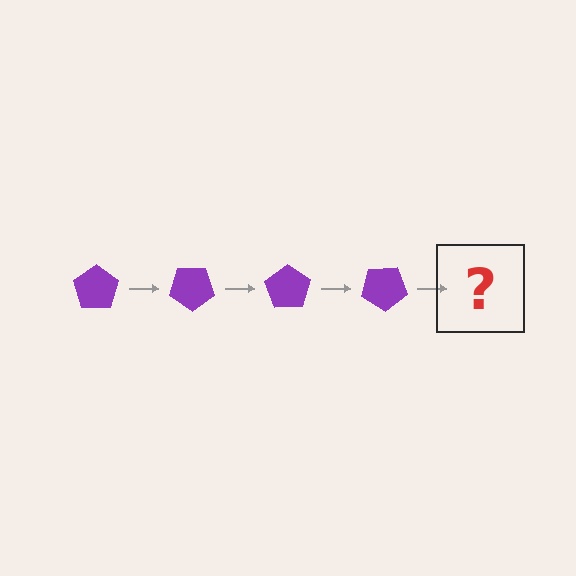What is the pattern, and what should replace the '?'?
The pattern is that the pentagon rotates 35 degrees each step. The '?' should be a purple pentagon rotated 140 degrees.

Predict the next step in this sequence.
The next step is a purple pentagon rotated 140 degrees.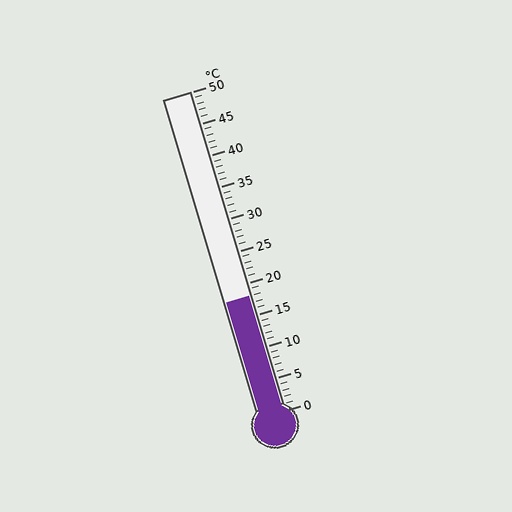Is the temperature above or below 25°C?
The temperature is below 25°C.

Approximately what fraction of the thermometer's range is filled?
The thermometer is filled to approximately 35% of its range.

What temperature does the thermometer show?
The thermometer shows approximately 18°C.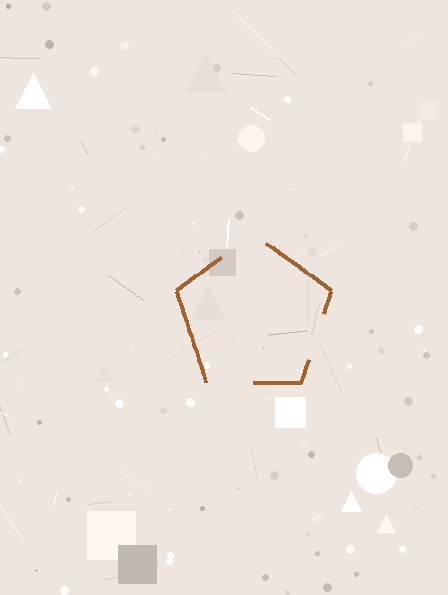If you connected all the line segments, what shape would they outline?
They would outline a pentagon.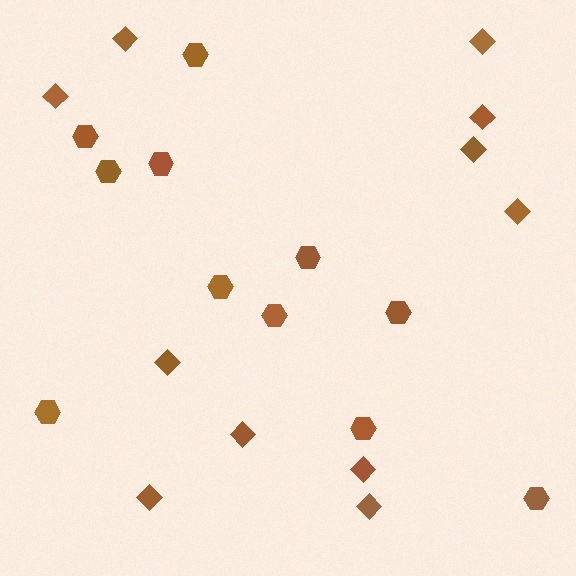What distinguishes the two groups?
There are 2 groups: one group of diamonds (11) and one group of hexagons (11).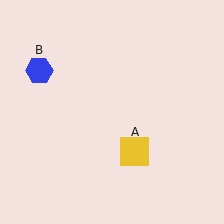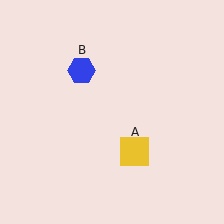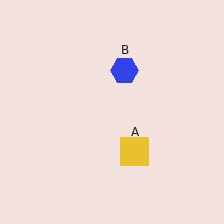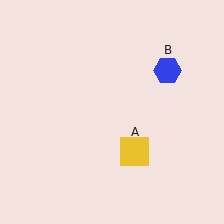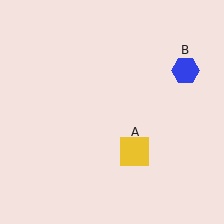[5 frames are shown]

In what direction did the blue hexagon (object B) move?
The blue hexagon (object B) moved right.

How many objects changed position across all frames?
1 object changed position: blue hexagon (object B).